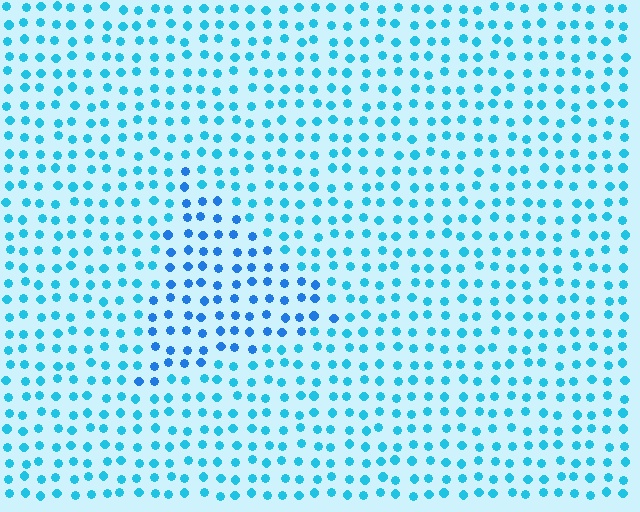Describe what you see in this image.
The image is filled with small cyan elements in a uniform arrangement. A triangle-shaped region is visible where the elements are tinted to a slightly different hue, forming a subtle color boundary.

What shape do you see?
I see a triangle.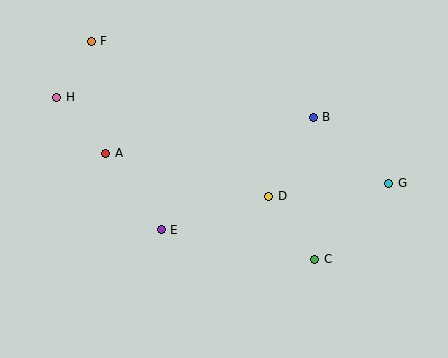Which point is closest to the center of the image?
Point D at (269, 196) is closest to the center.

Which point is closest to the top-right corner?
Point B is closest to the top-right corner.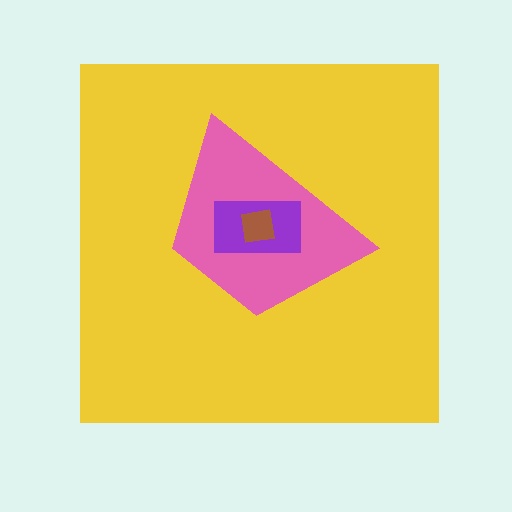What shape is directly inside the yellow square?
The pink trapezoid.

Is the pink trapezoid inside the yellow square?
Yes.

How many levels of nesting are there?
4.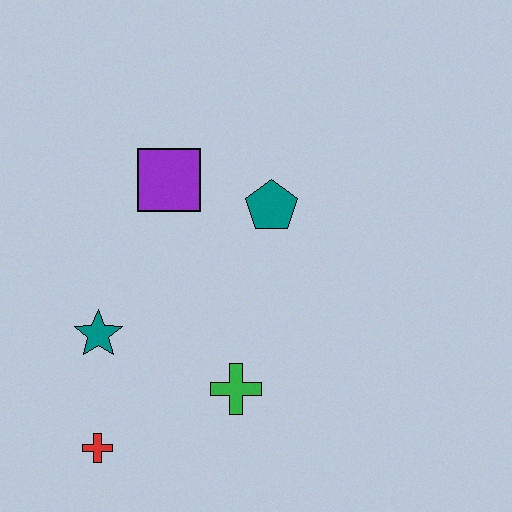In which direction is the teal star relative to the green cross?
The teal star is to the left of the green cross.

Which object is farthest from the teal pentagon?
The red cross is farthest from the teal pentagon.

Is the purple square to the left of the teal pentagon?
Yes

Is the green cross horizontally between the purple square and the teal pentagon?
Yes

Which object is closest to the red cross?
The teal star is closest to the red cross.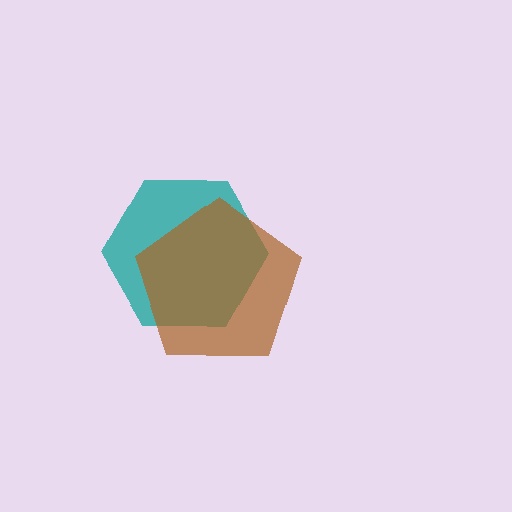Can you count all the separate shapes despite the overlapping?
Yes, there are 2 separate shapes.